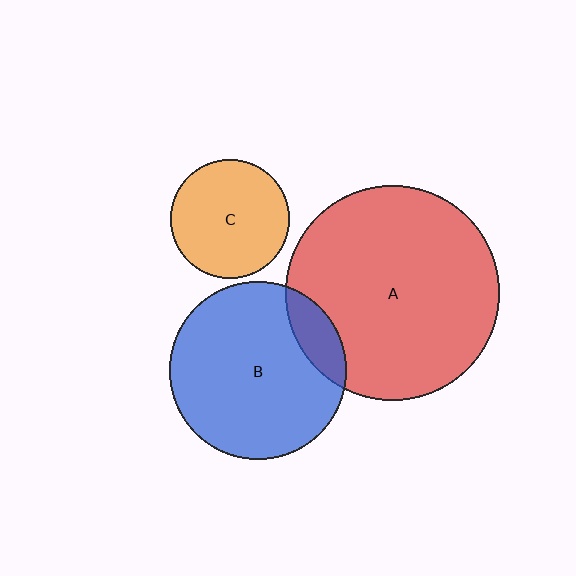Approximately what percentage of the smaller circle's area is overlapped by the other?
Approximately 15%.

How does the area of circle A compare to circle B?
Approximately 1.5 times.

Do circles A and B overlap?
Yes.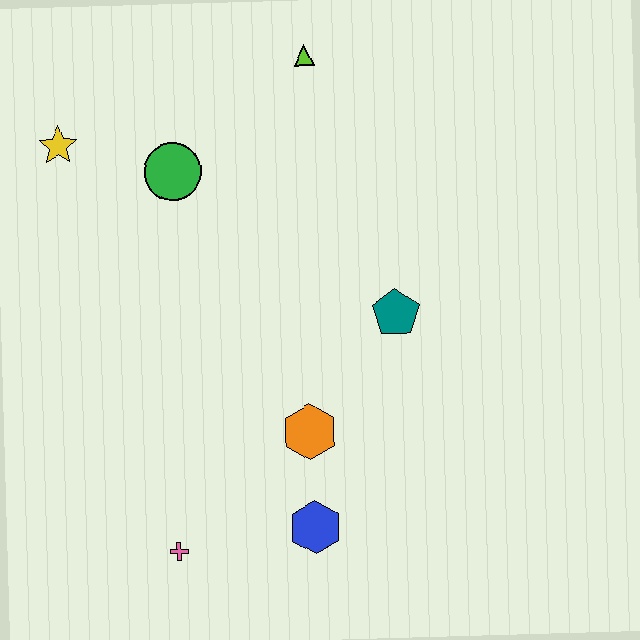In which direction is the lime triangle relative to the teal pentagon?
The lime triangle is above the teal pentagon.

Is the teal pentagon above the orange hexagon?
Yes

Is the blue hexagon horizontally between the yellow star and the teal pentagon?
Yes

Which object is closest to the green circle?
The yellow star is closest to the green circle.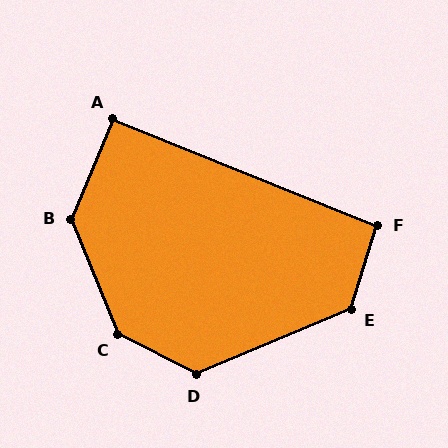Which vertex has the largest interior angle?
C, at approximately 139 degrees.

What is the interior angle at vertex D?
Approximately 130 degrees (obtuse).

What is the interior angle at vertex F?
Approximately 95 degrees (approximately right).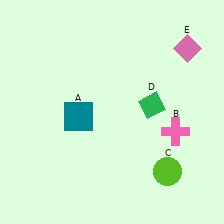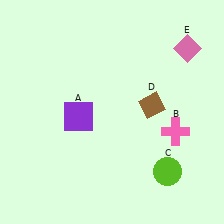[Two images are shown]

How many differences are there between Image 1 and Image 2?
There are 2 differences between the two images.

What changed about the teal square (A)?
In Image 1, A is teal. In Image 2, it changed to purple.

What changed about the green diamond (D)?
In Image 1, D is green. In Image 2, it changed to brown.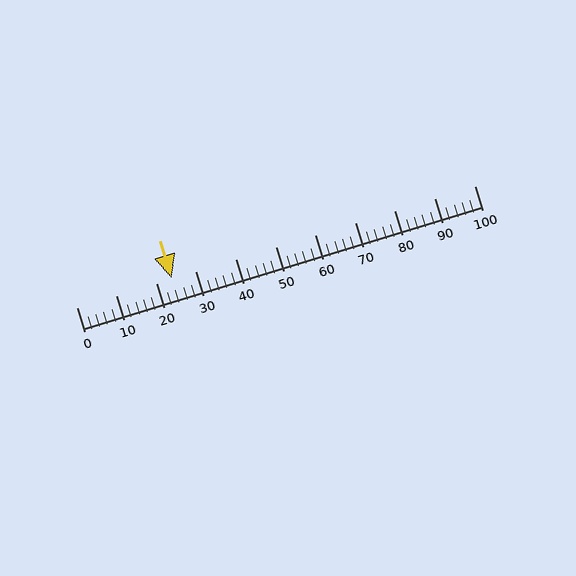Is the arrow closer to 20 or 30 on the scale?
The arrow is closer to 20.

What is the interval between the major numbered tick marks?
The major tick marks are spaced 10 units apart.